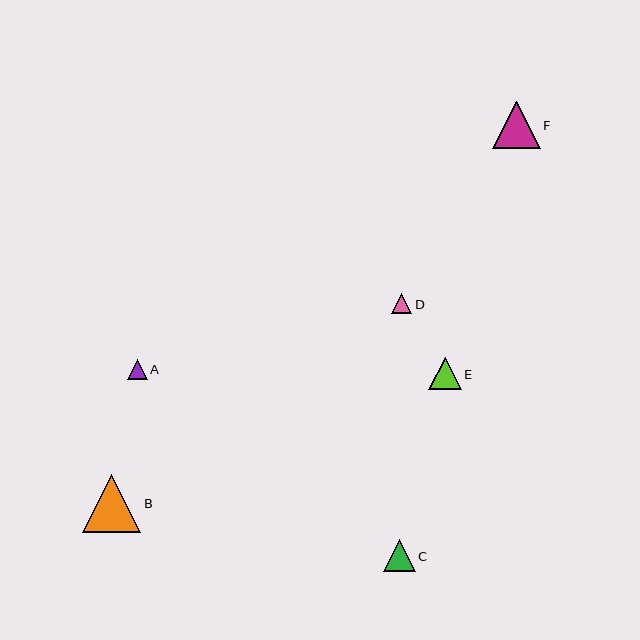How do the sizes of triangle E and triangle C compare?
Triangle E and triangle C are approximately the same size.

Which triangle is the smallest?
Triangle A is the smallest with a size of approximately 20 pixels.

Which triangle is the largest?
Triangle B is the largest with a size of approximately 58 pixels.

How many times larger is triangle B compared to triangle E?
Triangle B is approximately 1.8 times the size of triangle E.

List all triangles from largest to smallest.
From largest to smallest: B, F, E, C, D, A.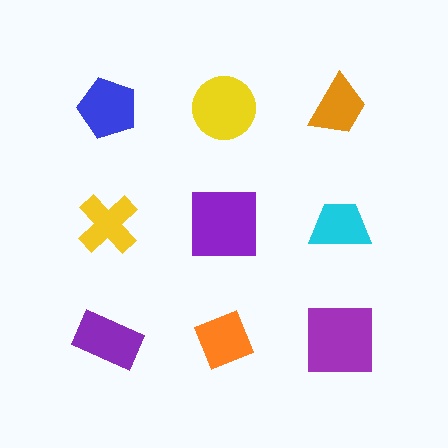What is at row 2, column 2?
A purple square.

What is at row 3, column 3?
A purple square.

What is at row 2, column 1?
A yellow cross.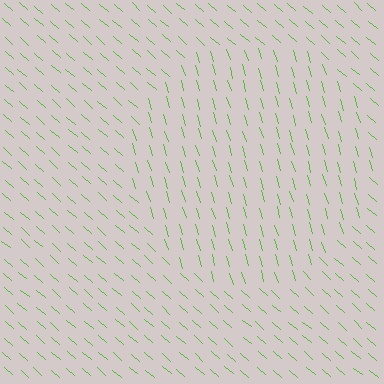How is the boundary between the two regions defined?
The boundary is defined purely by a change in line orientation (approximately 32 degrees difference). All lines are the same color and thickness.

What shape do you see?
I see a circle.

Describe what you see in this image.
The image is filled with small lime line segments. A circle region in the image has lines oriented differently from the surrounding lines, creating a visible texture boundary.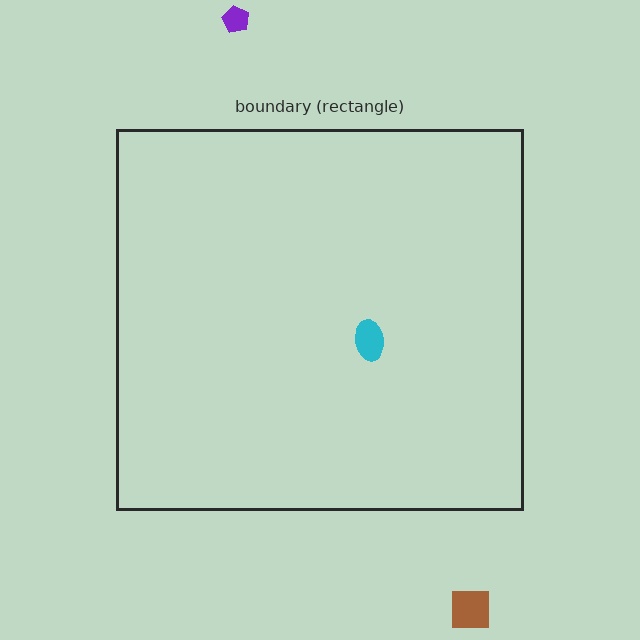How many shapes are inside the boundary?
1 inside, 2 outside.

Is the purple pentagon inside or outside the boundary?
Outside.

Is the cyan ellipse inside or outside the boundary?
Inside.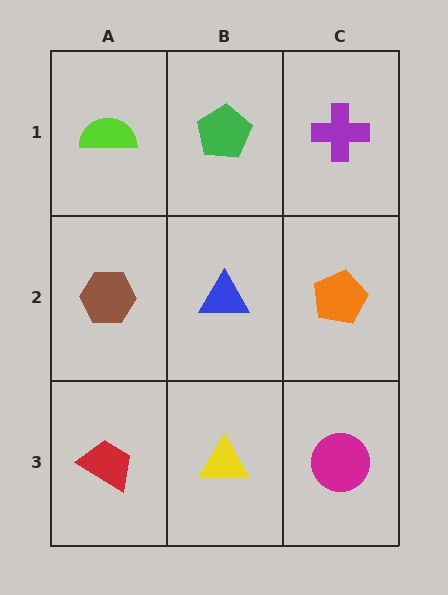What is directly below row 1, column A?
A brown hexagon.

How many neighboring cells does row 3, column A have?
2.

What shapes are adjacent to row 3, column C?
An orange pentagon (row 2, column C), a yellow triangle (row 3, column B).